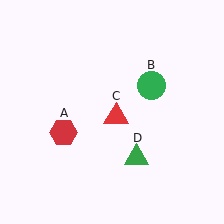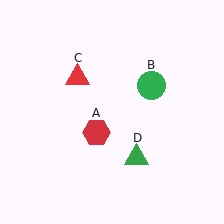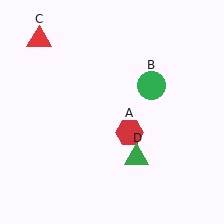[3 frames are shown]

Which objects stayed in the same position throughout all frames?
Green circle (object B) and green triangle (object D) remained stationary.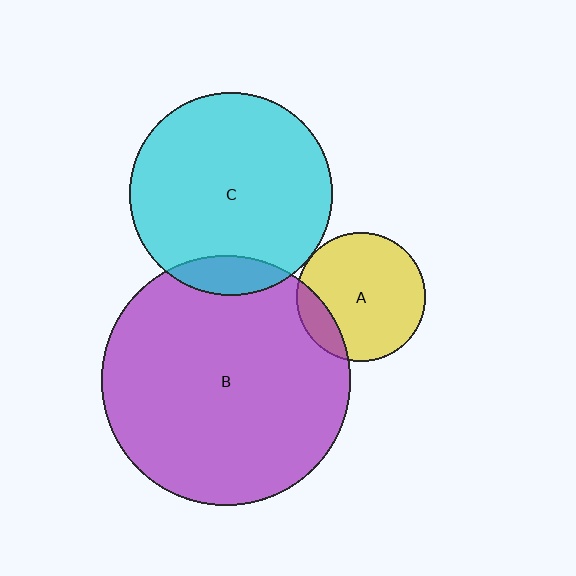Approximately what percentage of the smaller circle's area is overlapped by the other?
Approximately 15%.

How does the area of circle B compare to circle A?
Approximately 3.7 times.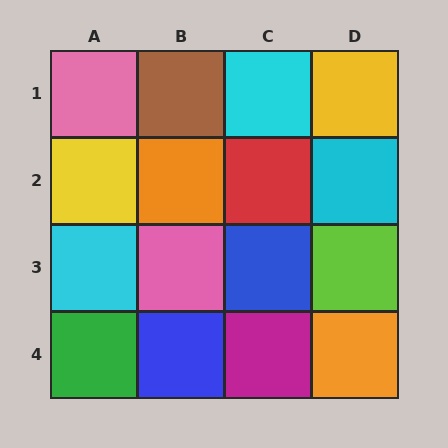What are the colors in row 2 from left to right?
Yellow, orange, red, cyan.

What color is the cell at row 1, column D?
Yellow.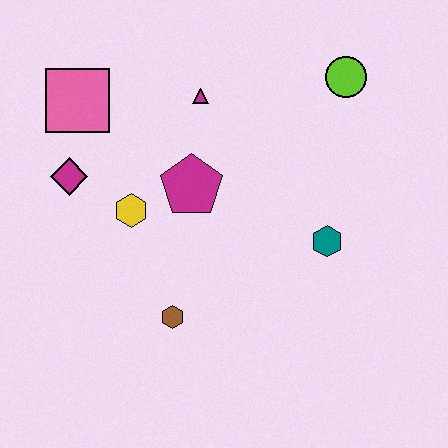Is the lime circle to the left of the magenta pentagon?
No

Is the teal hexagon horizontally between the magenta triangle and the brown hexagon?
No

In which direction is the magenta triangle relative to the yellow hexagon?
The magenta triangle is above the yellow hexagon.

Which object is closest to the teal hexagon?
The magenta pentagon is closest to the teal hexagon.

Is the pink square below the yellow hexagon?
No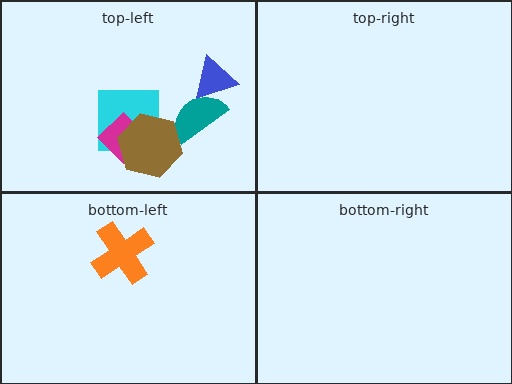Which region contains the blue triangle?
The top-left region.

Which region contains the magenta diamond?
The top-left region.